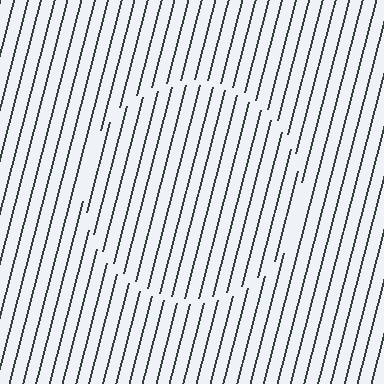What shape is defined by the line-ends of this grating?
An illusory circle. The interior of the shape contains the same grating, shifted by half a period — the contour is defined by the phase discontinuity where line-ends from the inner and outer gratings abut.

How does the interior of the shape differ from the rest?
The interior of the shape contains the same grating, shifted by half a period — the contour is defined by the phase discontinuity where line-ends from the inner and outer gratings abut.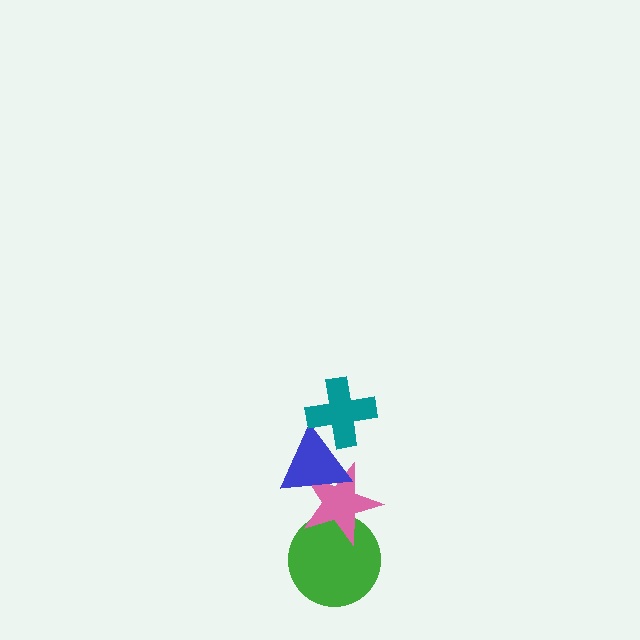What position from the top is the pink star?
The pink star is 3rd from the top.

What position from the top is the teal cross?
The teal cross is 1st from the top.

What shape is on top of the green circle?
The pink star is on top of the green circle.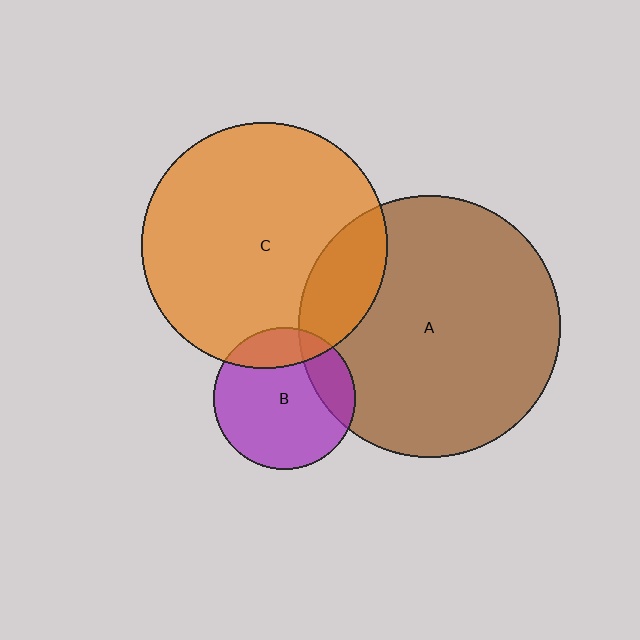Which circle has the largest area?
Circle A (brown).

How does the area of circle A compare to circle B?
Approximately 3.4 times.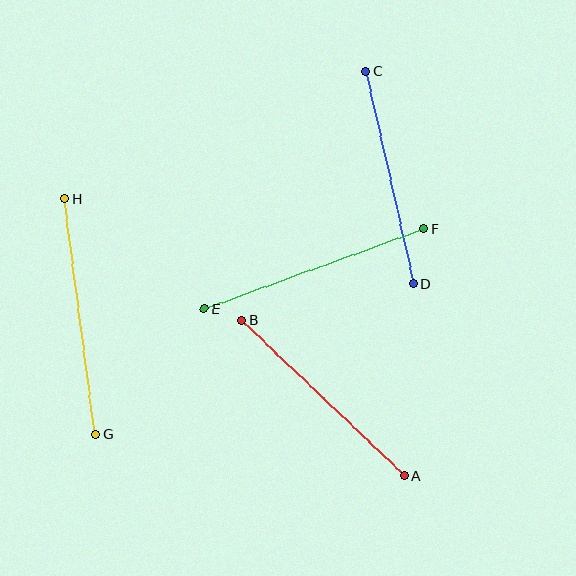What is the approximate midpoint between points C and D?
The midpoint is at approximately (390, 177) pixels.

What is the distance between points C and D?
The distance is approximately 218 pixels.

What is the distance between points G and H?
The distance is approximately 237 pixels.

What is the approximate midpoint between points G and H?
The midpoint is at approximately (80, 316) pixels.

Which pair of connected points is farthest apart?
Points G and H are farthest apart.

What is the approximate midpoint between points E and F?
The midpoint is at approximately (314, 269) pixels.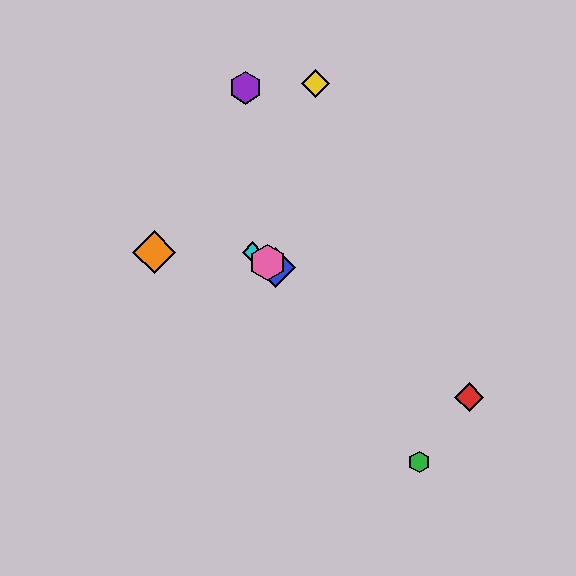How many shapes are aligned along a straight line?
4 shapes (the red diamond, the blue diamond, the cyan diamond, the pink hexagon) are aligned along a straight line.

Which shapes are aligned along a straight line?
The red diamond, the blue diamond, the cyan diamond, the pink hexagon are aligned along a straight line.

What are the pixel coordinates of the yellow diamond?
The yellow diamond is at (315, 84).